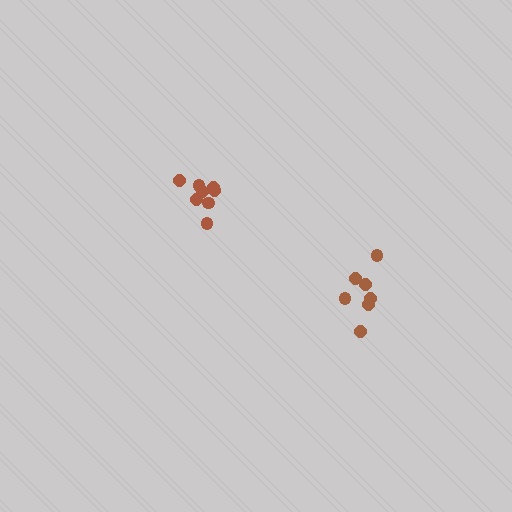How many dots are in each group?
Group 1: 8 dots, Group 2: 7 dots (15 total).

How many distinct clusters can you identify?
There are 2 distinct clusters.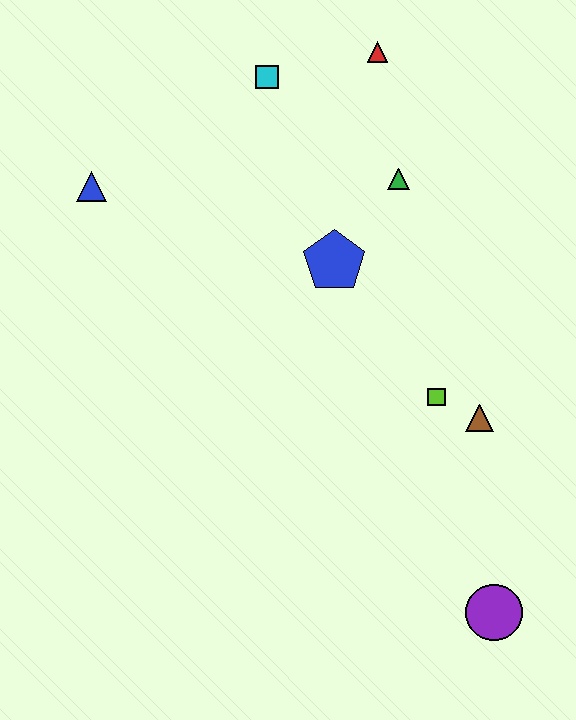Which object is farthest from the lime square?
The blue triangle is farthest from the lime square.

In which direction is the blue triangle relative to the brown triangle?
The blue triangle is to the left of the brown triangle.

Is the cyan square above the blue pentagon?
Yes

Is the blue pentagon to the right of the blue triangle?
Yes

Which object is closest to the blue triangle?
The cyan square is closest to the blue triangle.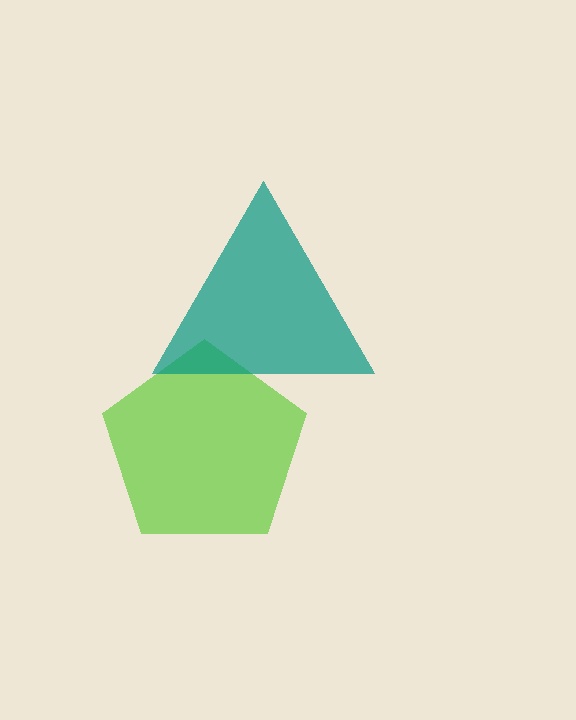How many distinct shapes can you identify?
There are 2 distinct shapes: a lime pentagon, a teal triangle.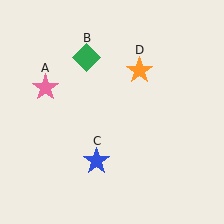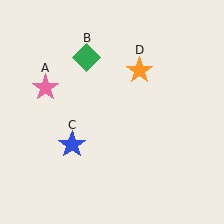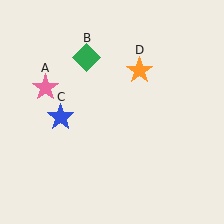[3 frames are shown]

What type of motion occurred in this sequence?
The blue star (object C) rotated clockwise around the center of the scene.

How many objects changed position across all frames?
1 object changed position: blue star (object C).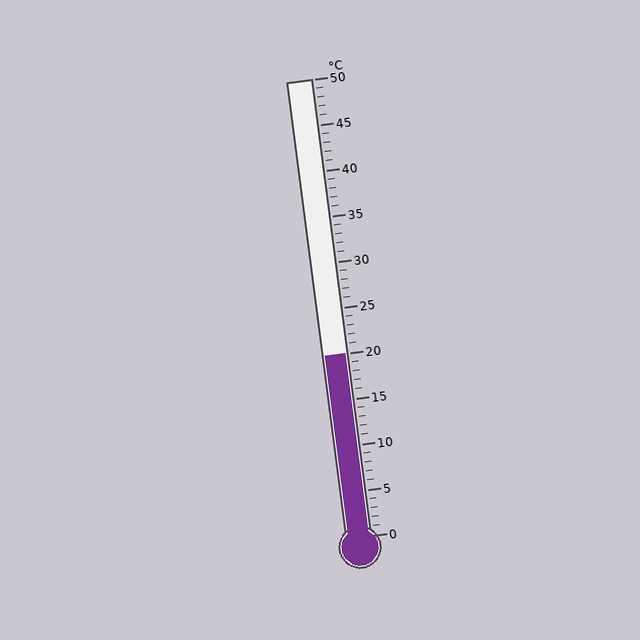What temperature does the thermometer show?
The thermometer shows approximately 20°C.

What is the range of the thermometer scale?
The thermometer scale ranges from 0°C to 50°C.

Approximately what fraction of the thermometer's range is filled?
The thermometer is filled to approximately 40% of its range.